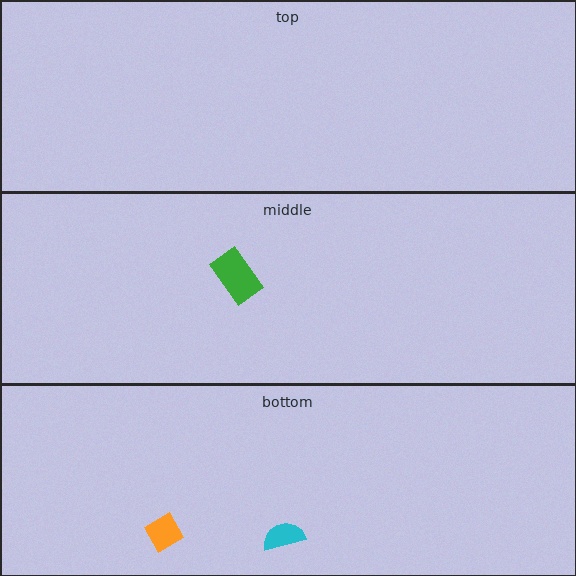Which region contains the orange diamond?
The bottom region.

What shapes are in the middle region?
The green rectangle.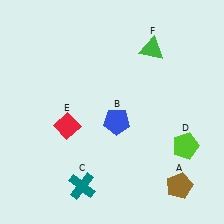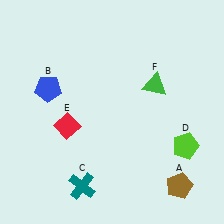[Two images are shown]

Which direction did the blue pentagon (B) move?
The blue pentagon (B) moved left.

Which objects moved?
The objects that moved are: the blue pentagon (B), the green triangle (F).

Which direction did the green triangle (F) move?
The green triangle (F) moved down.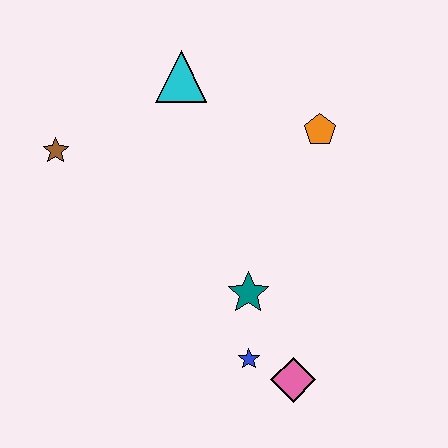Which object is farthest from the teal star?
The brown star is farthest from the teal star.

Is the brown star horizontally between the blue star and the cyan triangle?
No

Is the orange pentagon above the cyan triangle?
No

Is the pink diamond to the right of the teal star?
Yes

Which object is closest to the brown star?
The cyan triangle is closest to the brown star.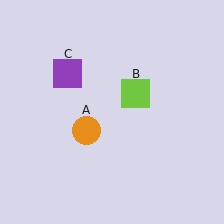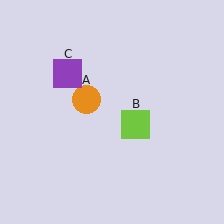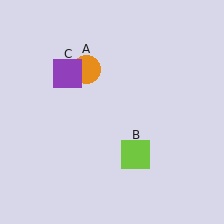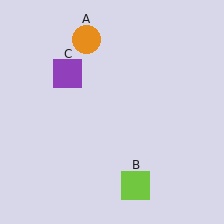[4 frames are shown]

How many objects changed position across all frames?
2 objects changed position: orange circle (object A), lime square (object B).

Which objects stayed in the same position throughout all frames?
Purple square (object C) remained stationary.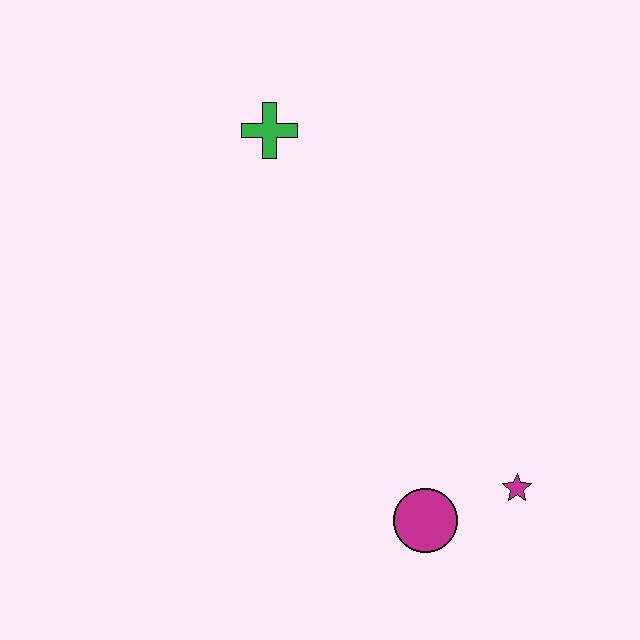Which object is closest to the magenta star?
The magenta circle is closest to the magenta star.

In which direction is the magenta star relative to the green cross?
The magenta star is below the green cross.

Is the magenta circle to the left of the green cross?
No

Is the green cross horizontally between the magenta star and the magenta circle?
No